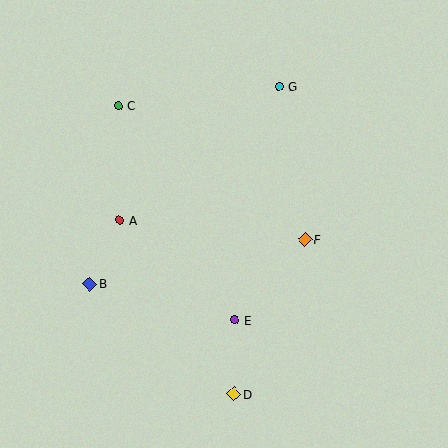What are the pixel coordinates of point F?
Point F is at (305, 240).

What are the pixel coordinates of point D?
Point D is at (234, 394).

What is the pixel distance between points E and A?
The distance between E and A is 152 pixels.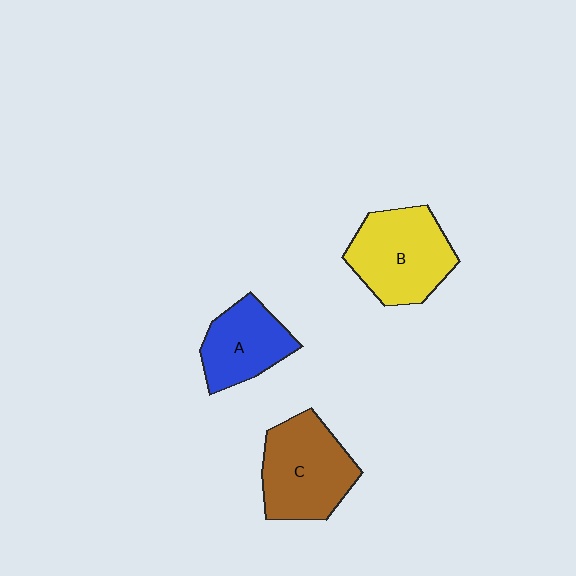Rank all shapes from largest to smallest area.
From largest to smallest: B (yellow), C (brown), A (blue).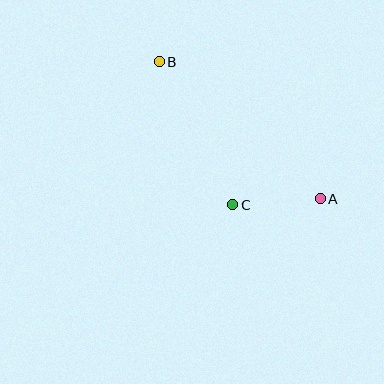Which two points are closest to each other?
Points A and C are closest to each other.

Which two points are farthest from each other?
Points A and B are farthest from each other.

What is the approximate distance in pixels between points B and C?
The distance between B and C is approximately 161 pixels.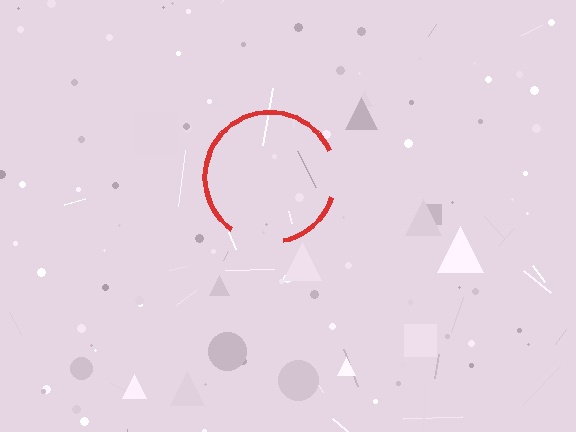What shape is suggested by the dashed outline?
The dashed outline suggests a circle.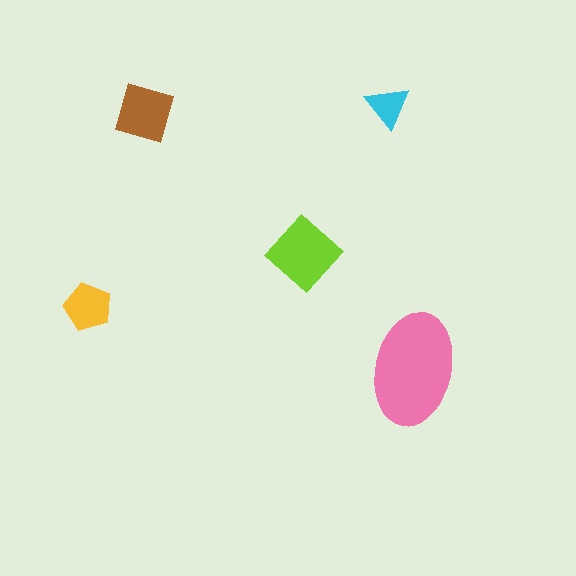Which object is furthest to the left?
The yellow pentagon is leftmost.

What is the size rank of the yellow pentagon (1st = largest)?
4th.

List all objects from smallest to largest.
The cyan triangle, the yellow pentagon, the brown square, the lime diamond, the pink ellipse.